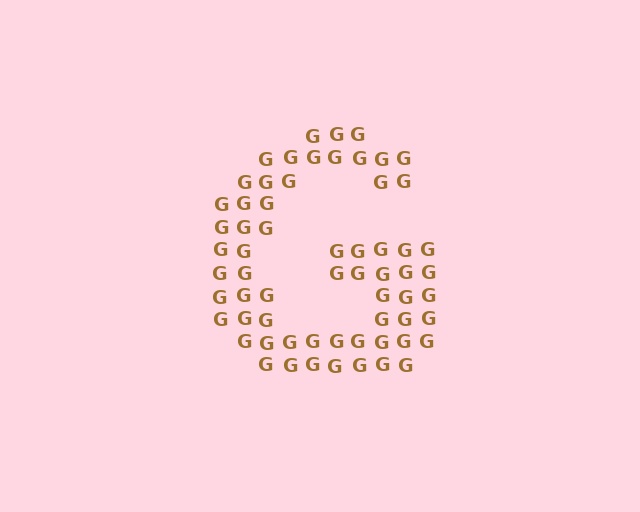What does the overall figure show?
The overall figure shows the letter G.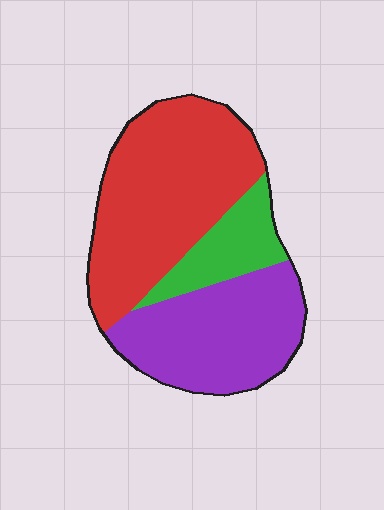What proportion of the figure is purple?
Purple covers about 35% of the figure.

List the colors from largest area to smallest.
From largest to smallest: red, purple, green.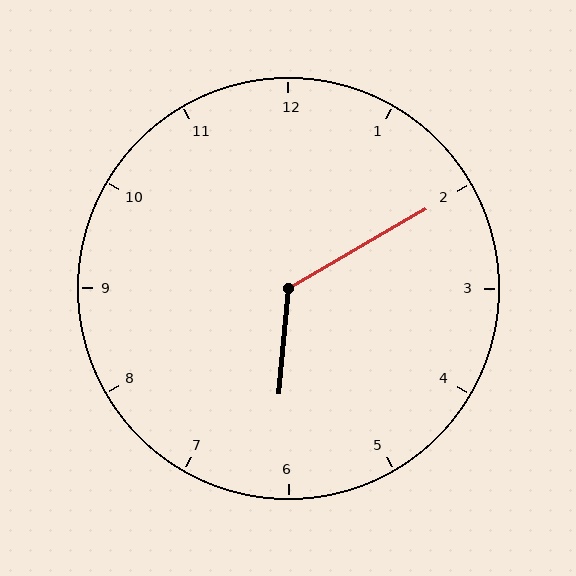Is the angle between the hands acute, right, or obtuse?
It is obtuse.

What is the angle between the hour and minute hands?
Approximately 125 degrees.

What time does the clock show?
6:10.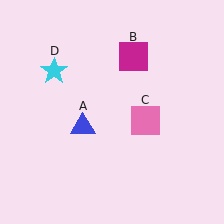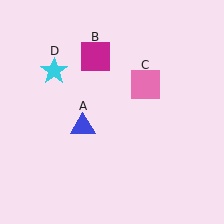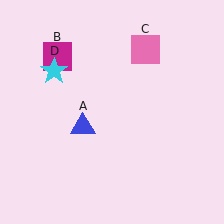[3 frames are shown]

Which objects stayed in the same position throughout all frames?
Blue triangle (object A) and cyan star (object D) remained stationary.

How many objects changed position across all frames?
2 objects changed position: magenta square (object B), pink square (object C).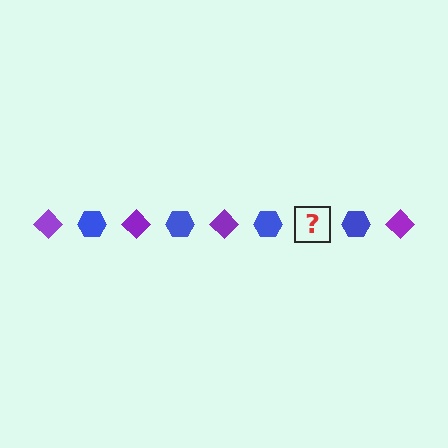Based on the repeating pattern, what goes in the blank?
The blank should be a purple diamond.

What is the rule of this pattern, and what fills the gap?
The rule is that the pattern alternates between purple diamond and blue hexagon. The gap should be filled with a purple diamond.